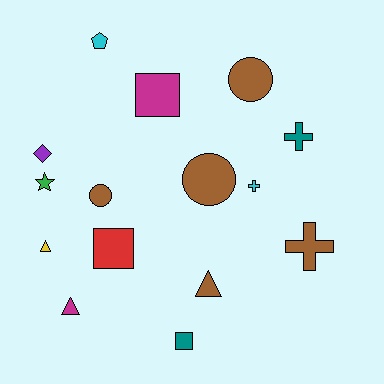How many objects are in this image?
There are 15 objects.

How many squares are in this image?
There are 3 squares.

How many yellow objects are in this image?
There is 1 yellow object.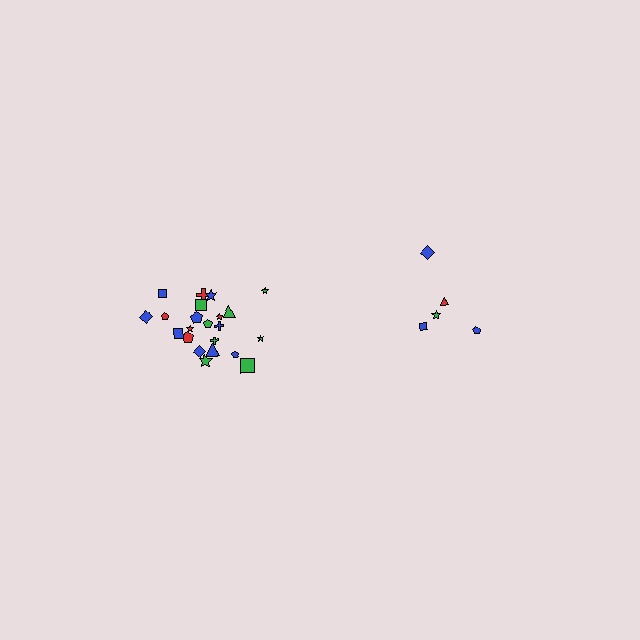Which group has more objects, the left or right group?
The left group.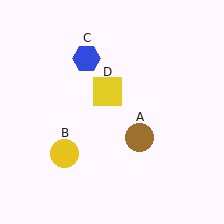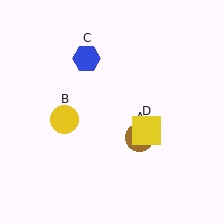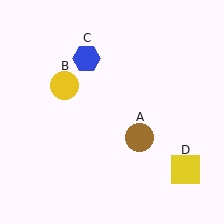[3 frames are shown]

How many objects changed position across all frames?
2 objects changed position: yellow circle (object B), yellow square (object D).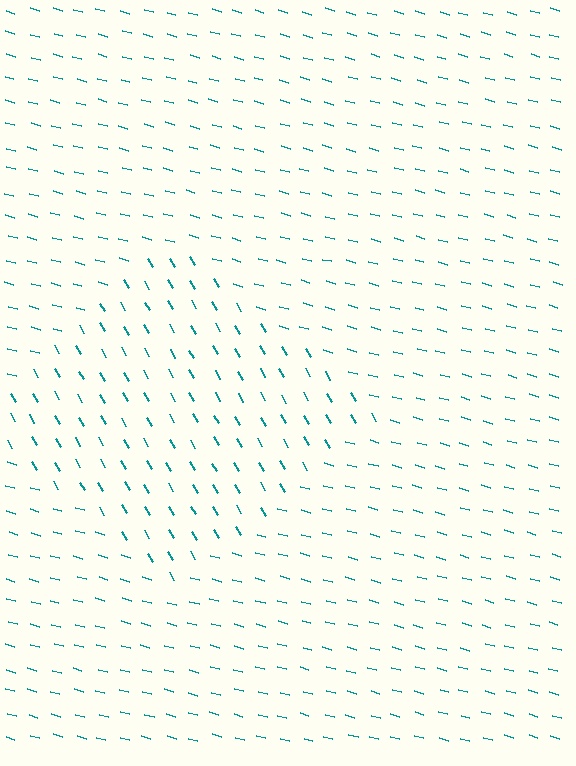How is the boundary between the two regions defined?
The boundary is defined purely by a change in line orientation (approximately 45 degrees difference). All lines are the same color and thickness.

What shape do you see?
I see a diamond.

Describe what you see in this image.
The image is filled with small teal line segments. A diamond region in the image has lines oriented differently from the surrounding lines, creating a visible texture boundary.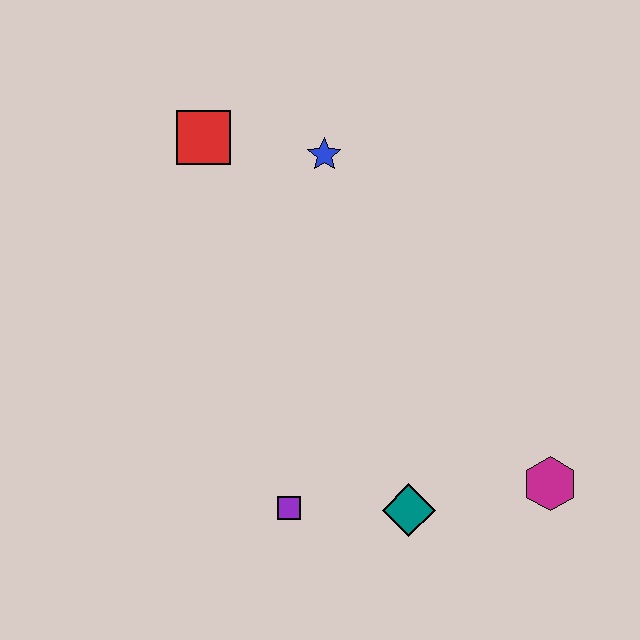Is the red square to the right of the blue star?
No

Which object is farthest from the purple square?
The red square is farthest from the purple square.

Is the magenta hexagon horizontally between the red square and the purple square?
No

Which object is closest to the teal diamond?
The purple square is closest to the teal diamond.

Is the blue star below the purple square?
No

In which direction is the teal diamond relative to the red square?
The teal diamond is below the red square.